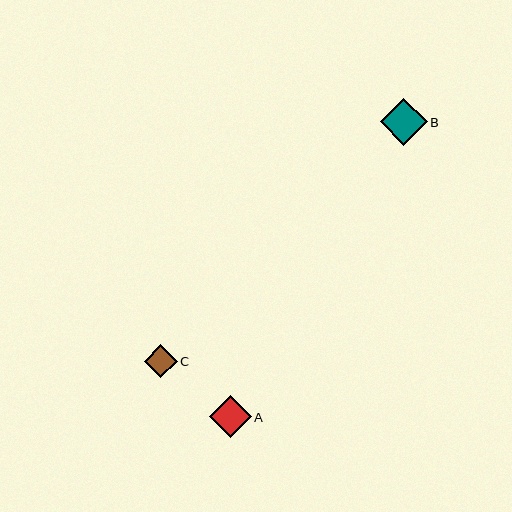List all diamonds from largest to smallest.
From largest to smallest: B, A, C.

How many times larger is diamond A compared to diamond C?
Diamond A is approximately 1.3 times the size of diamond C.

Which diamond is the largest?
Diamond B is the largest with a size of approximately 46 pixels.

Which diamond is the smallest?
Diamond C is the smallest with a size of approximately 33 pixels.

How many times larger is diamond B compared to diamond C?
Diamond B is approximately 1.4 times the size of diamond C.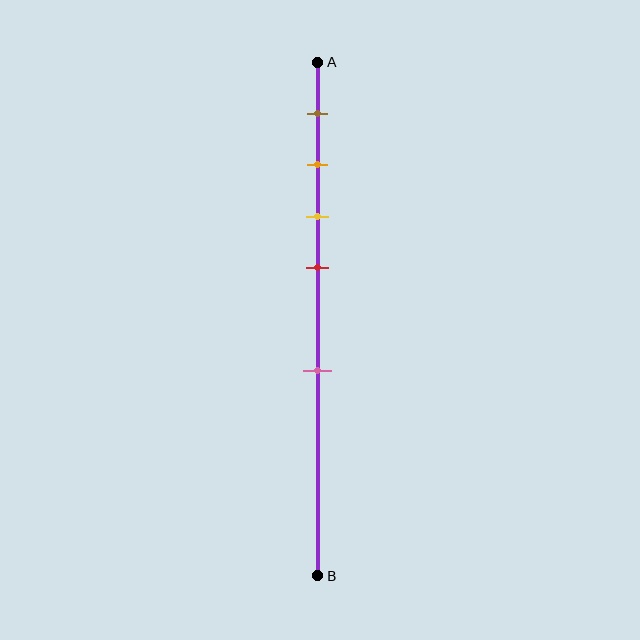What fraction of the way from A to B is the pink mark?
The pink mark is approximately 60% (0.6) of the way from A to B.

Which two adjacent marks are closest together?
The orange and yellow marks are the closest adjacent pair.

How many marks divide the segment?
There are 5 marks dividing the segment.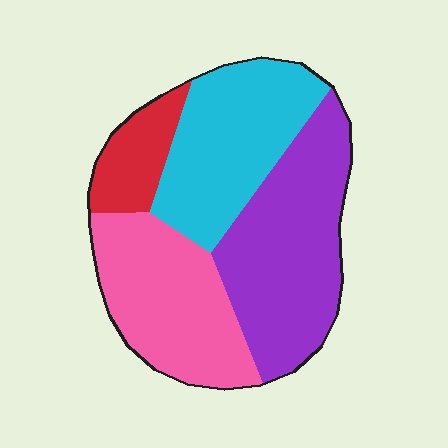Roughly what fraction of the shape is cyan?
Cyan covers roughly 30% of the shape.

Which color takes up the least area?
Red, at roughly 10%.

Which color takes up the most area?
Purple, at roughly 35%.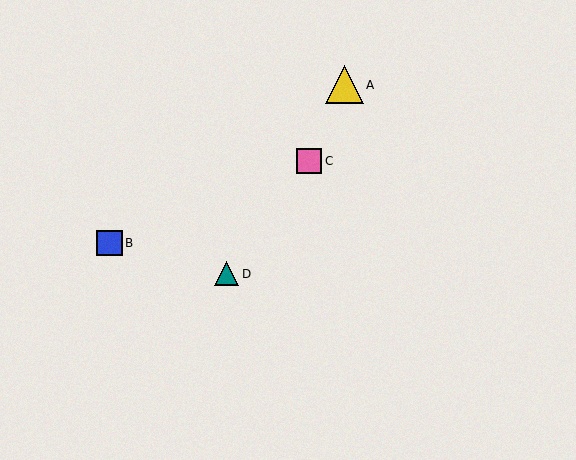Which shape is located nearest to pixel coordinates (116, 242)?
The blue square (labeled B) at (109, 243) is nearest to that location.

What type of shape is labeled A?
Shape A is a yellow triangle.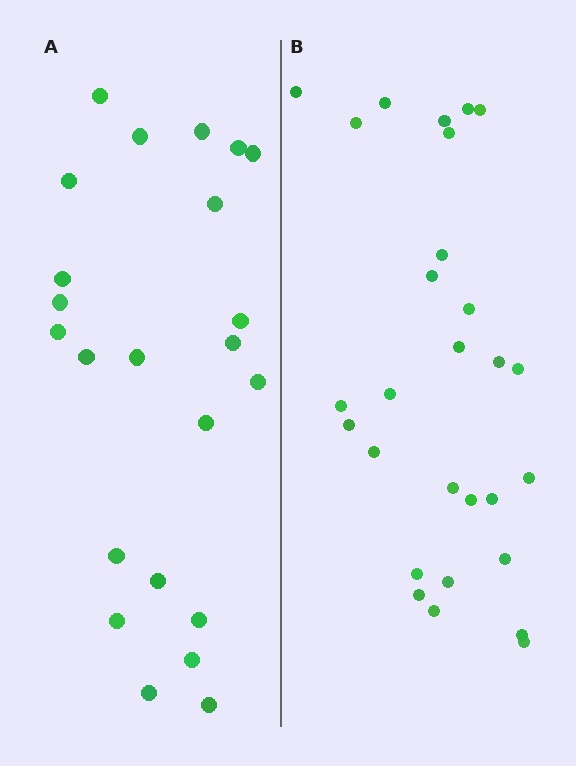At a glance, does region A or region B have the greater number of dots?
Region B (the right region) has more dots.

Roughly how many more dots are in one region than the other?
Region B has about 5 more dots than region A.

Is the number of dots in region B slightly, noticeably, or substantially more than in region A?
Region B has only slightly more — the two regions are fairly close. The ratio is roughly 1.2 to 1.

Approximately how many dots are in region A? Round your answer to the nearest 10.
About 20 dots. (The exact count is 23, which rounds to 20.)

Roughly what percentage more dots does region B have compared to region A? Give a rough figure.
About 20% more.